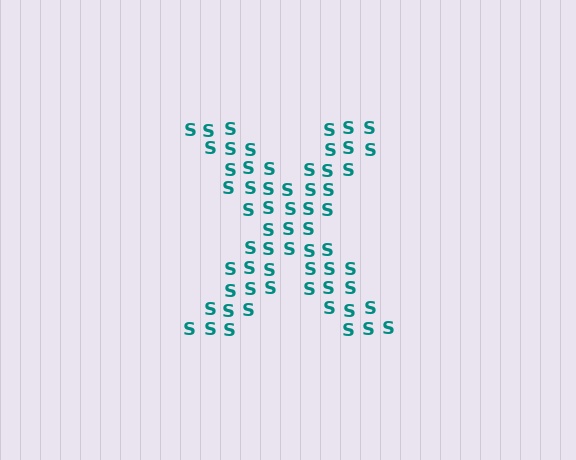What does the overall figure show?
The overall figure shows the letter X.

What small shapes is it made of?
It is made of small letter S's.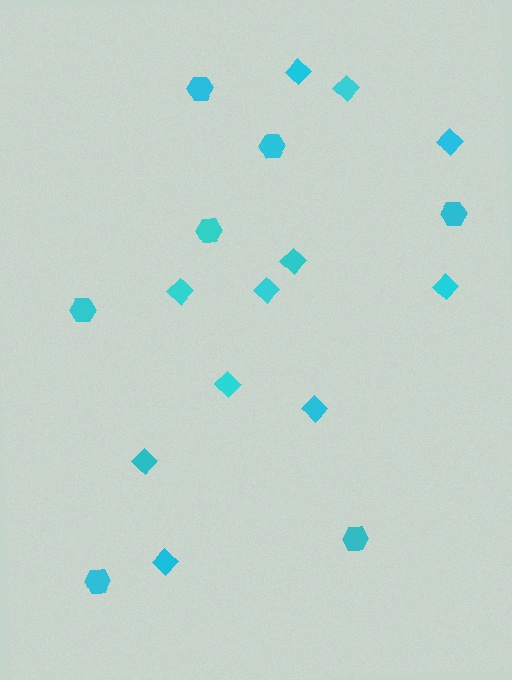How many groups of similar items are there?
There are 2 groups: one group of diamonds (11) and one group of hexagons (7).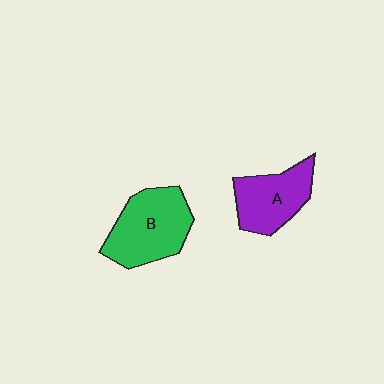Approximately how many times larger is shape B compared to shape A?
Approximately 1.3 times.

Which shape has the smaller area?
Shape A (purple).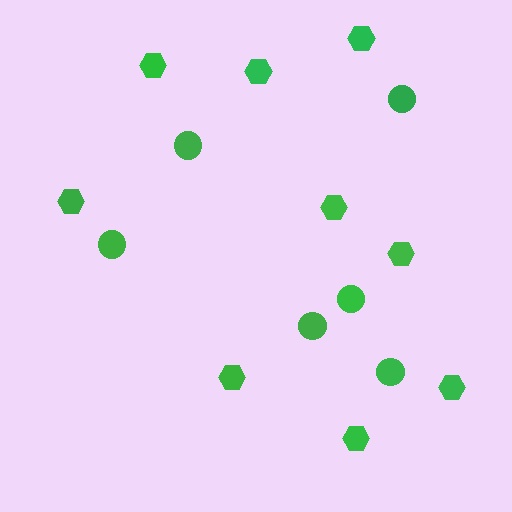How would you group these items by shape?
There are 2 groups: one group of circles (6) and one group of hexagons (9).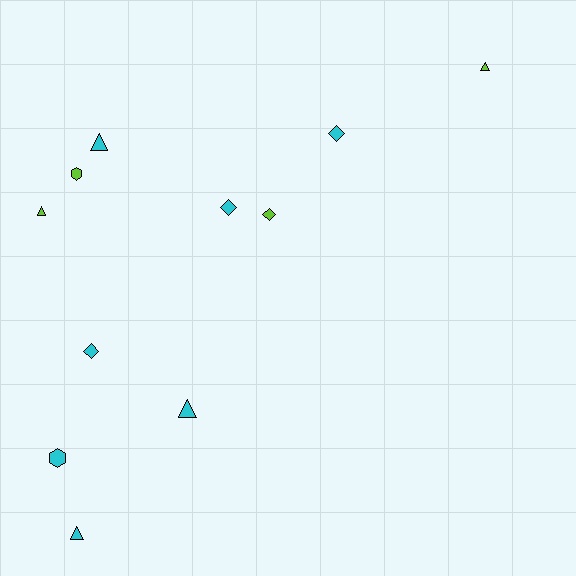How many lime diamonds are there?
There is 1 lime diamond.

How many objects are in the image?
There are 11 objects.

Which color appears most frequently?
Cyan, with 7 objects.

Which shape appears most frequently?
Triangle, with 5 objects.